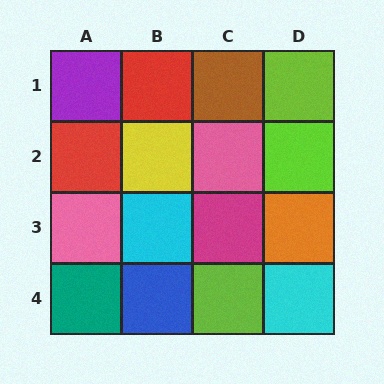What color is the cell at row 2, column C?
Pink.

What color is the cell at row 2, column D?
Lime.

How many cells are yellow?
1 cell is yellow.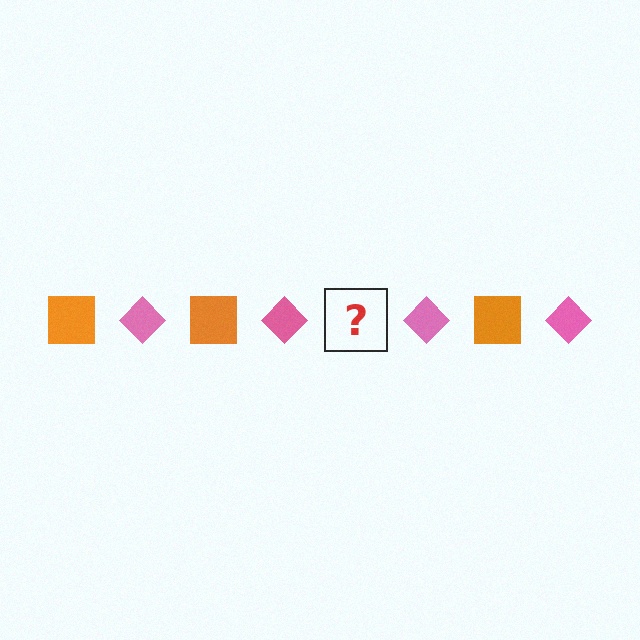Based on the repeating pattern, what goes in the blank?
The blank should be an orange square.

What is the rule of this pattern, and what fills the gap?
The rule is that the pattern alternates between orange square and pink diamond. The gap should be filled with an orange square.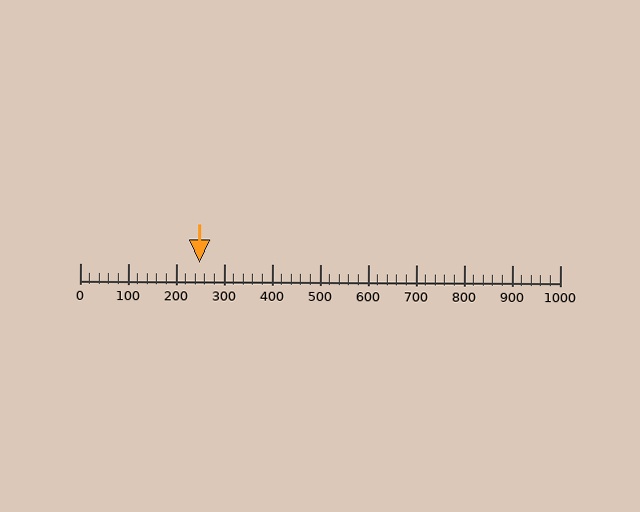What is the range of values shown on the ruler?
The ruler shows values from 0 to 1000.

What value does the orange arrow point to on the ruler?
The orange arrow points to approximately 248.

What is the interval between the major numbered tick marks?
The major tick marks are spaced 100 units apart.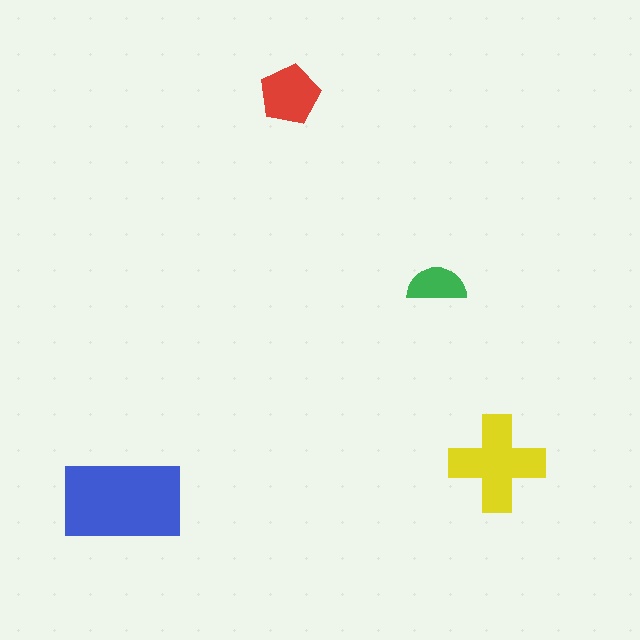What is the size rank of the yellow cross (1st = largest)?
2nd.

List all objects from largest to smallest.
The blue rectangle, the yellow cross, the red pentagon, the green semicircle.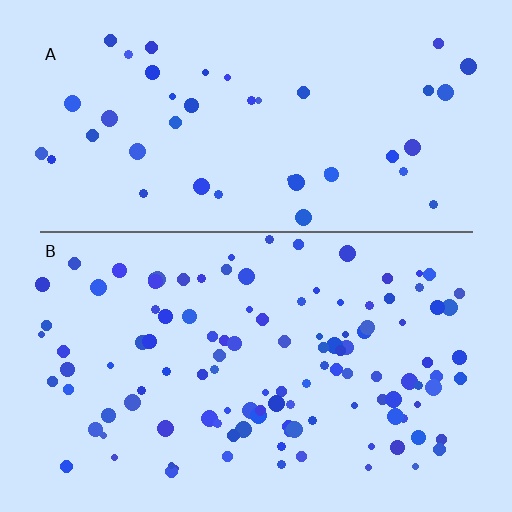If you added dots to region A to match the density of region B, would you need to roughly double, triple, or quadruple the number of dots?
Approximately triple.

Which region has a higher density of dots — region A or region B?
B (the bottom).